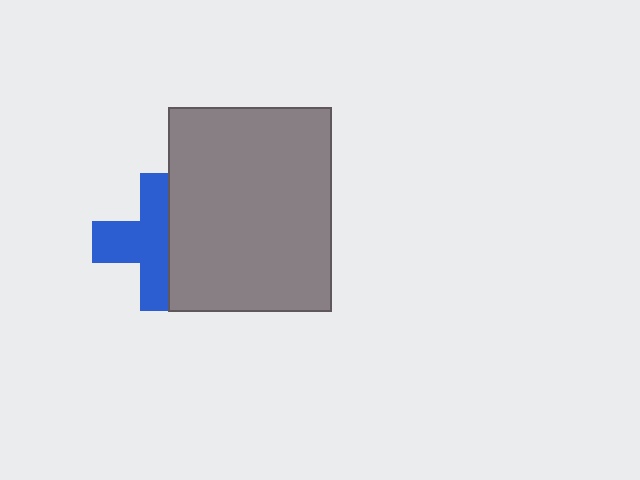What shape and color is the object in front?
The object in front is a gray rectangle.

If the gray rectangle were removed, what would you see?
You would see the complete blue cross.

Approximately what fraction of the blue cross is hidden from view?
Roughly 40% of the blue cross is hidden behind the gray rectangle.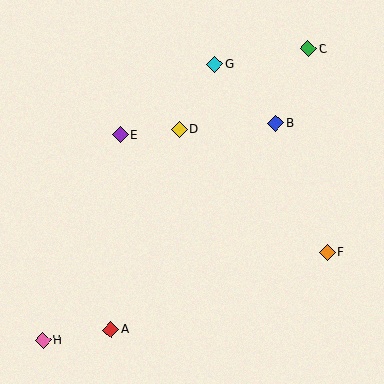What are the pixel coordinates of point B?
Point B is at (276, 123).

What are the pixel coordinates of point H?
Point H is at (43, 340).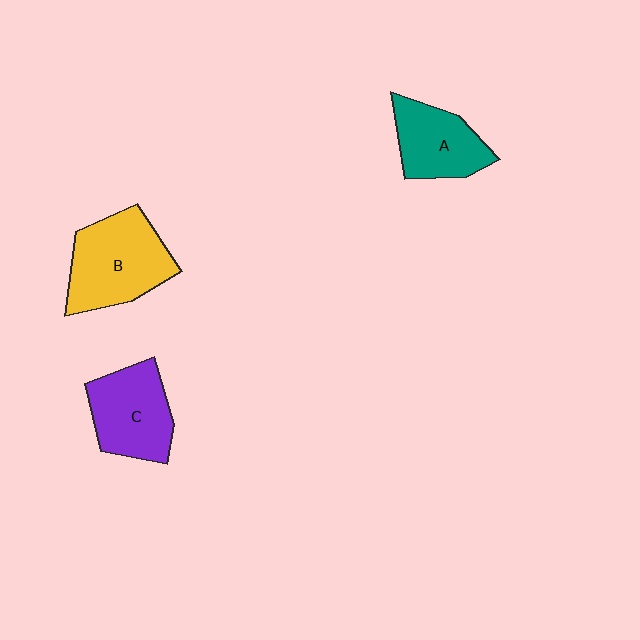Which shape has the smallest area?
Shape A (teal).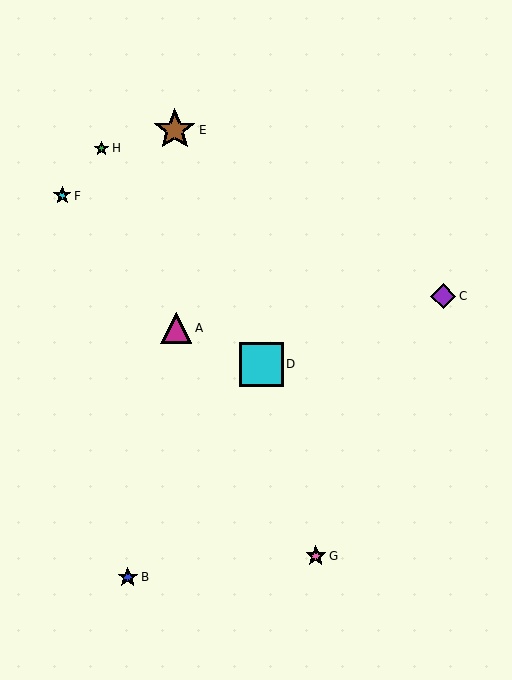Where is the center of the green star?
The center of the green star is at (102, 148).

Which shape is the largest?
The cyan square (labeled D) is the largest.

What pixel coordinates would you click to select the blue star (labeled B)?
Click at (128, 577) to select the blue star B.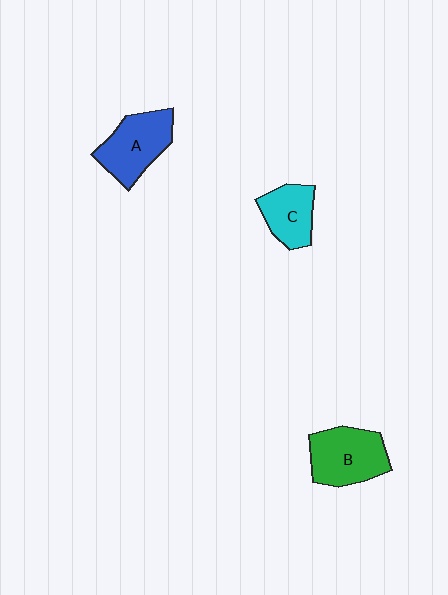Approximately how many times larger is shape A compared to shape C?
Approximately 1.4 times.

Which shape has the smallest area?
Shape C (cyan).